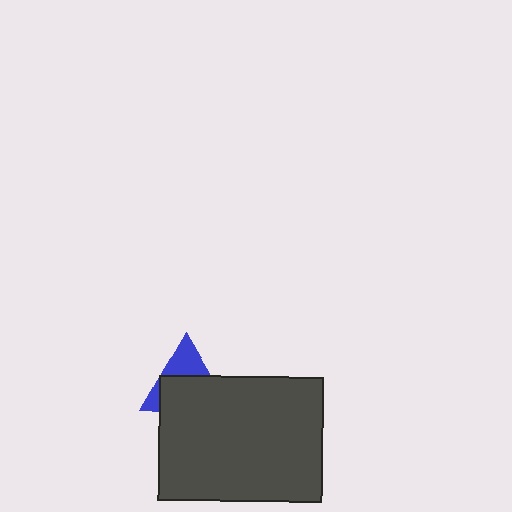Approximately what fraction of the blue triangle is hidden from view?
Roughly 62% of the blue triangle is hidden behind the dark gray rectangle.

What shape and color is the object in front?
The object in front is a dark gray rectangle.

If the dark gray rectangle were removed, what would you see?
You would see the complete blue triangle.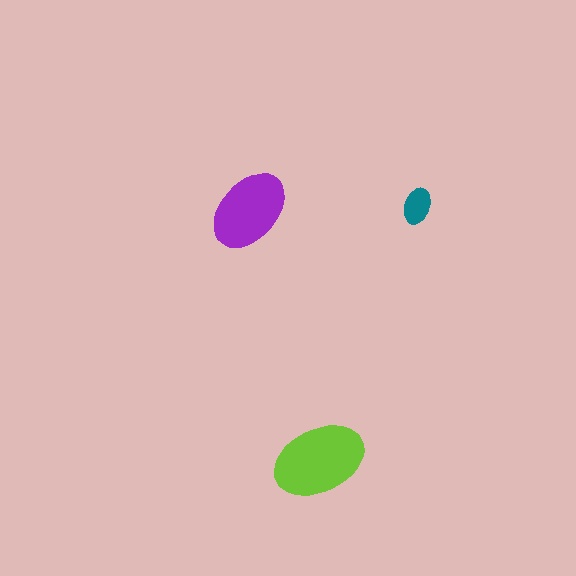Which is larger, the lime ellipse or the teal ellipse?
The lime one.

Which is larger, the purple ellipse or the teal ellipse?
The purple one.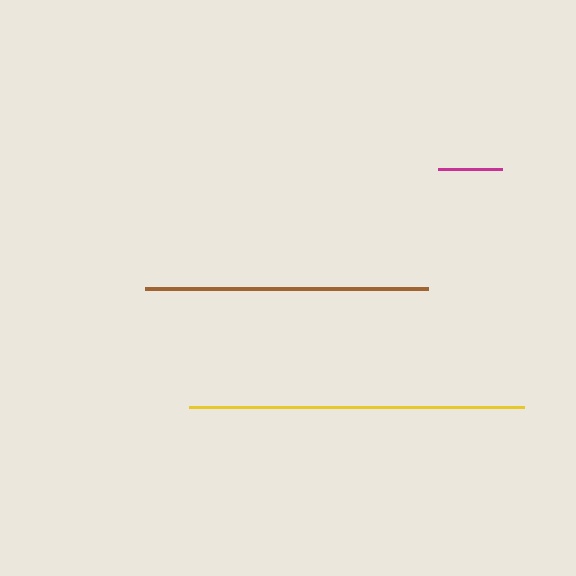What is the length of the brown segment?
The brown segment is approximately 283 pixels long.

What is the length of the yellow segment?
The yellow segment is approximately 335 pixels long.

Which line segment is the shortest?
The magenta line is the shortest at approximately 63 pixels.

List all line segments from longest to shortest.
From longest to shortest: yellow, brown, magenta.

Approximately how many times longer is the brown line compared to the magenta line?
The brown line is approximately 4.5 times the length of the magenta line.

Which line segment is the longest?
The yellow line is the longest at approximately 335 pixels.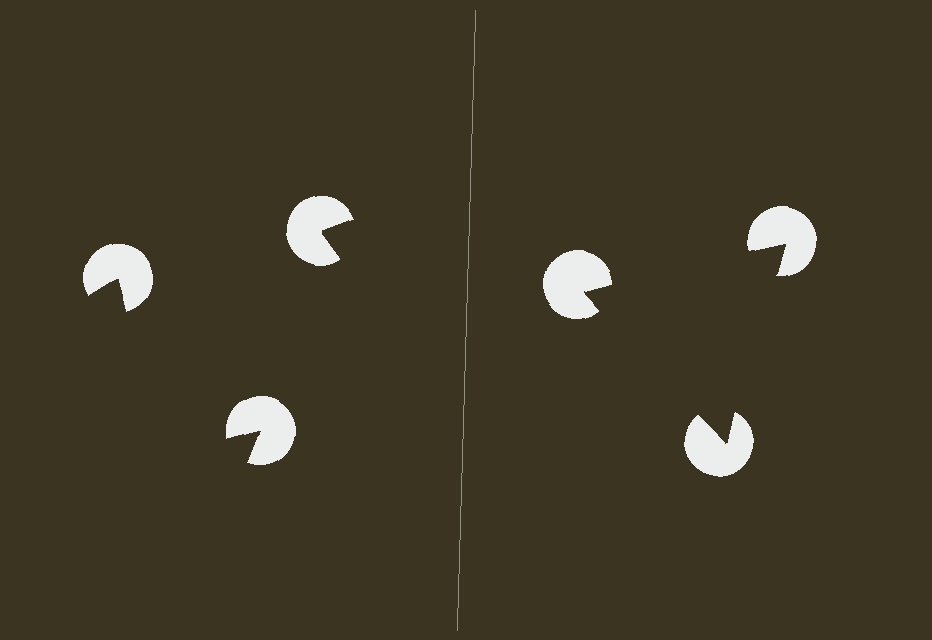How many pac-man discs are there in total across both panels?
6 — 3 on each side.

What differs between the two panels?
The pac-man discs are positioned identically on both sides; only the wedge orientations differ. On the right they align to a triangle; on the left they are misaligned.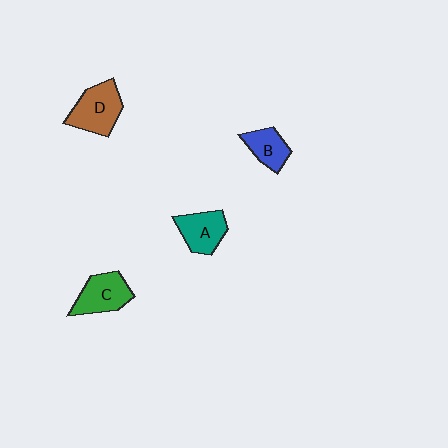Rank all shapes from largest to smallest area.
From largest to smallest: D (brown), C (green), A (teal), B (blue).